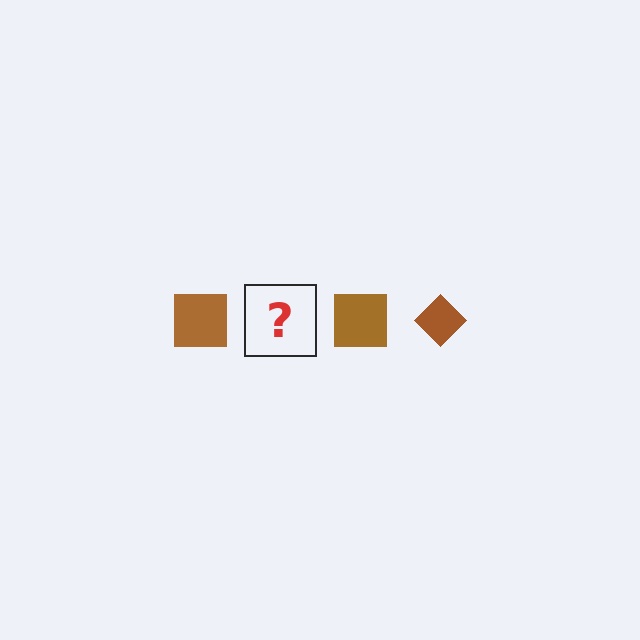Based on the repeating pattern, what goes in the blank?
The blank should be a brown diamond.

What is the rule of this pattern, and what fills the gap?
The rule is that the pattern cycles through square, diamond shapes in brown. The gap should be filled with a brown diamond.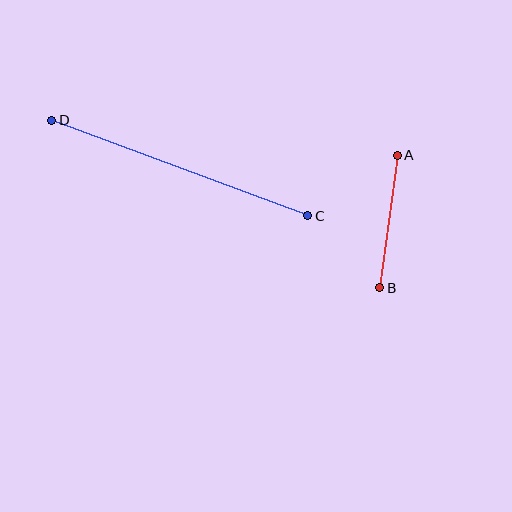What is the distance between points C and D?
The distance is approximately 273 pixels.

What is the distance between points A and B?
The distance is approximately 134 pixels.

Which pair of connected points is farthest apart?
Points C and D are farthest apart.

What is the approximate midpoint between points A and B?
The midpoint is at approximately (389, 221) pixels.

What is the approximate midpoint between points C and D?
The midpoint is at approximately (180, 168) pixels.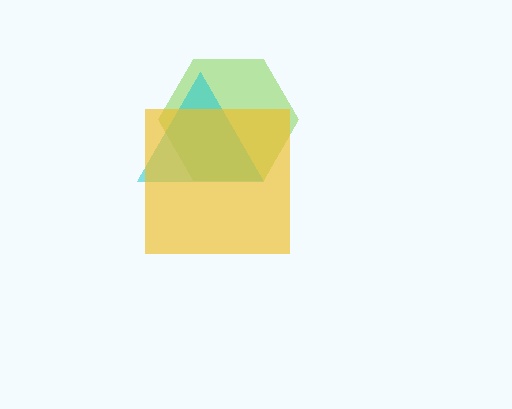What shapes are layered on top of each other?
The layered shapes are: a lime hexagon, a cyan triangle, a yellow square.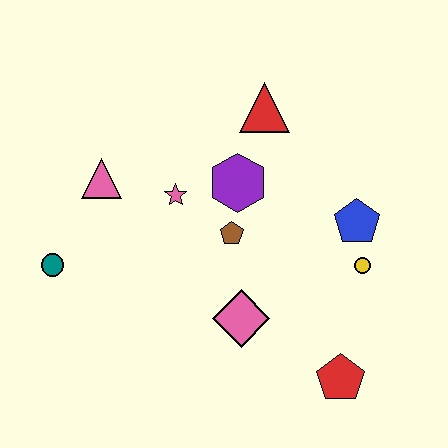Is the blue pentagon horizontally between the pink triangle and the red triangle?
No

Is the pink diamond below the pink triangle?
Yes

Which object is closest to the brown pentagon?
The purple hexagon is closest to the brown pentagon.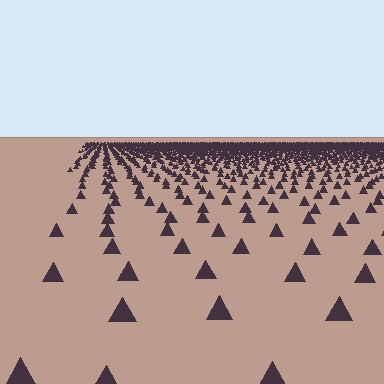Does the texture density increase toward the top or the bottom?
Density increases toward the top.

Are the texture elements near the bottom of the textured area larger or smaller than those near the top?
Larger. Near the bottom, elements are closer to the viewer and appear at a bigger on-screen size.